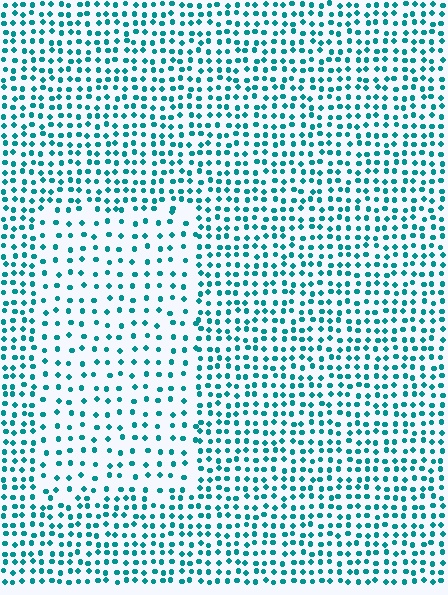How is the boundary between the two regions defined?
The boundary is defined by a change in element density (approximately 1.9x ratio). All elements are the same color, size, and shape.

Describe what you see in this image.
The image contains small teal elements arranged at two different densities. A rectangle-shaped region is visible where the elements are less densely packed than the surrounding area.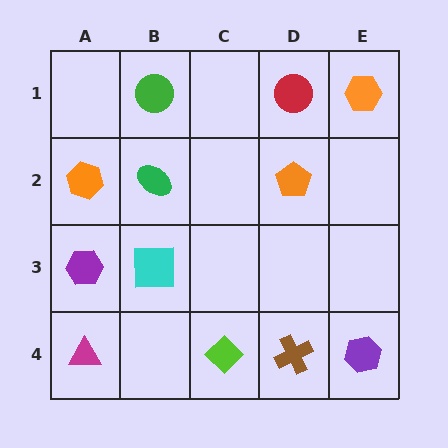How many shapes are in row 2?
3 shapes.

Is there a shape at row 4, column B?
No, that cell is empty.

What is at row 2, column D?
An orange pentagon.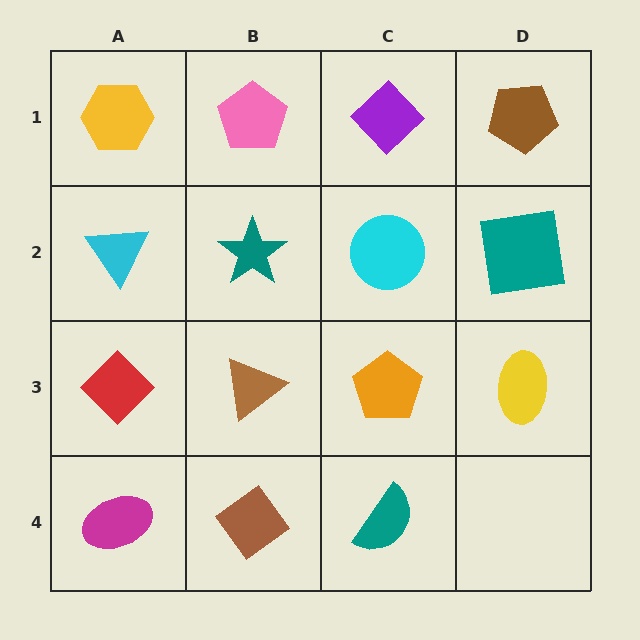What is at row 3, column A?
A red diamond.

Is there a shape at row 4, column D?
No, that cell is empty.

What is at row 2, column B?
A teal star.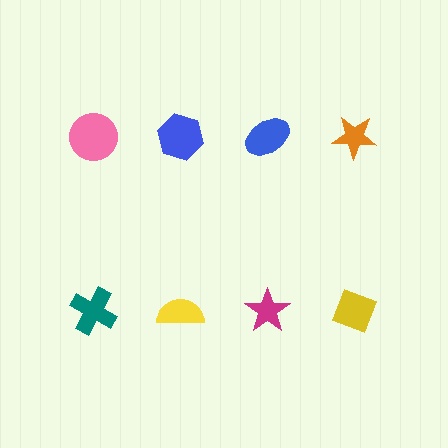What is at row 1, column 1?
A pink circle.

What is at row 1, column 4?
An orange star.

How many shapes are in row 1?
4 shapes.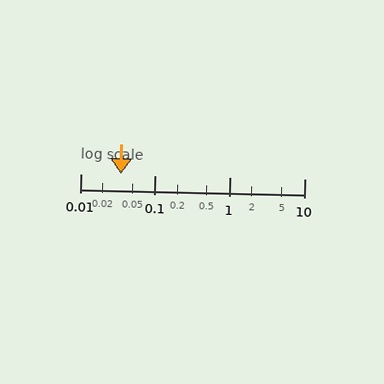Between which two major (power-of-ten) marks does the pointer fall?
The pointer is between 0.01 and 0.1.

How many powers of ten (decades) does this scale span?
The scale spans 3 decades, from 0.01 to 10.